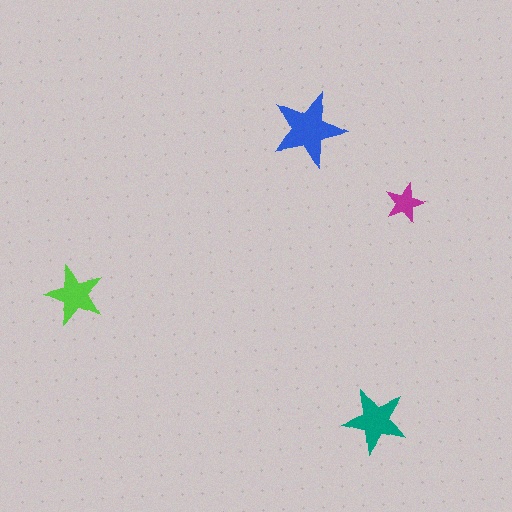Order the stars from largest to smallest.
the blue one, the teal one, the lime one, the magenta one.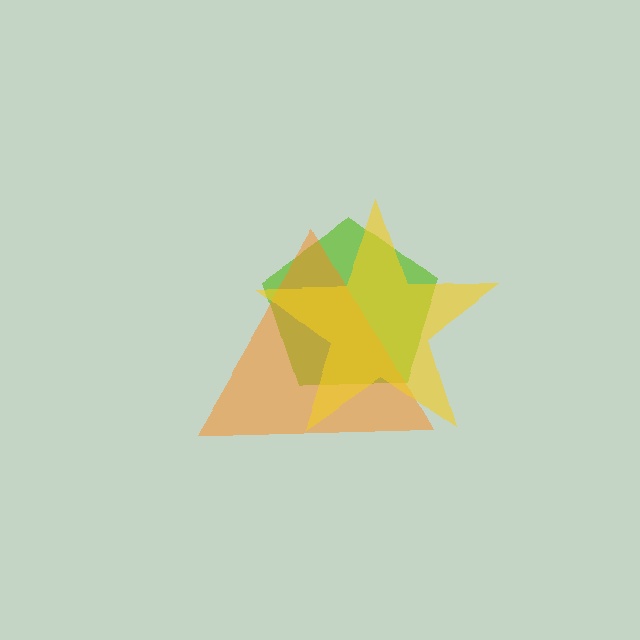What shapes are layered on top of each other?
The layered shapes are: a lime pentagon, an orange triangle, a yellow star.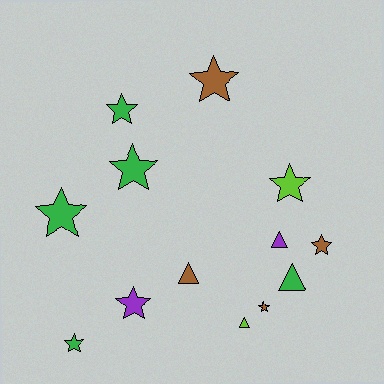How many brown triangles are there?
There is 1 brown triangle.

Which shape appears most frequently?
Star, with 9 objects.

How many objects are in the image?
There are 13 objects.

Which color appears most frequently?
Green, with 5 objects.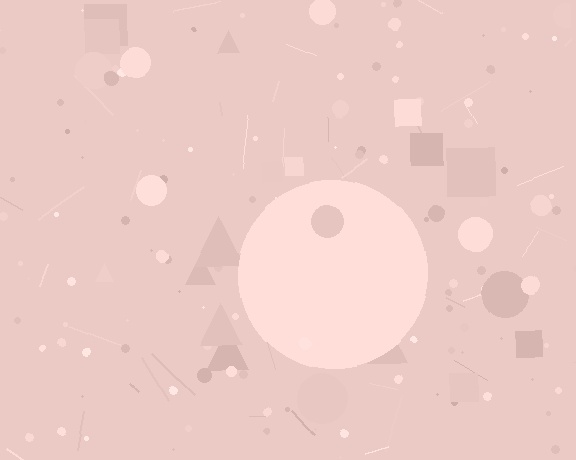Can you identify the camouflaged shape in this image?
The camouflaged shape is a circle.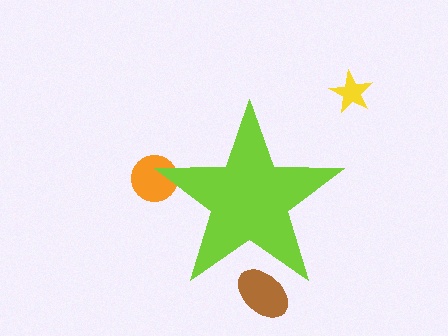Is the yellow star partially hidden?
No, the yellow star is fully visible.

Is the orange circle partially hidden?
Yes, the orange circle is partially hidden behind the lime star.